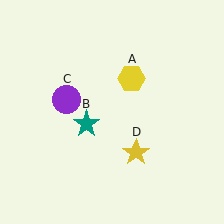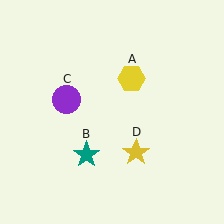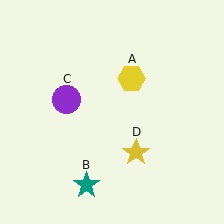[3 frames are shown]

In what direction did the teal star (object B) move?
The teal star (object B) moved down.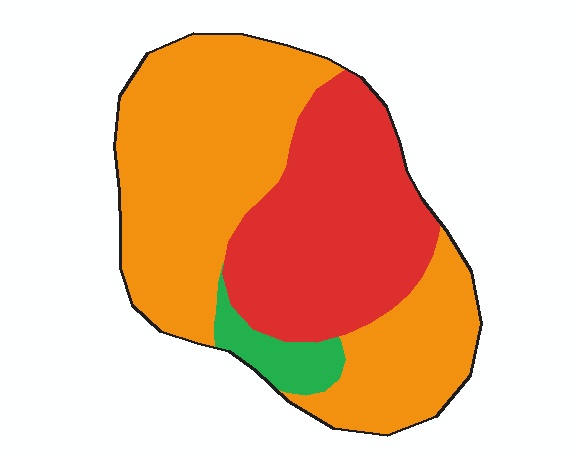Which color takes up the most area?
Orange, at roughly 60%.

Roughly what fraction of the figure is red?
Red covers 36% of the figure.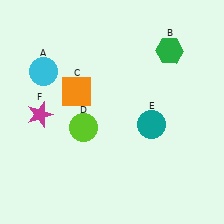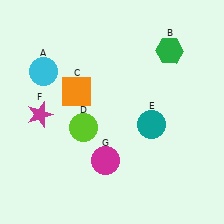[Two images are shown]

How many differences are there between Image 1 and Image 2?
There is 1 difference between the two images.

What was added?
A magenta circle (G) was added in Image 2.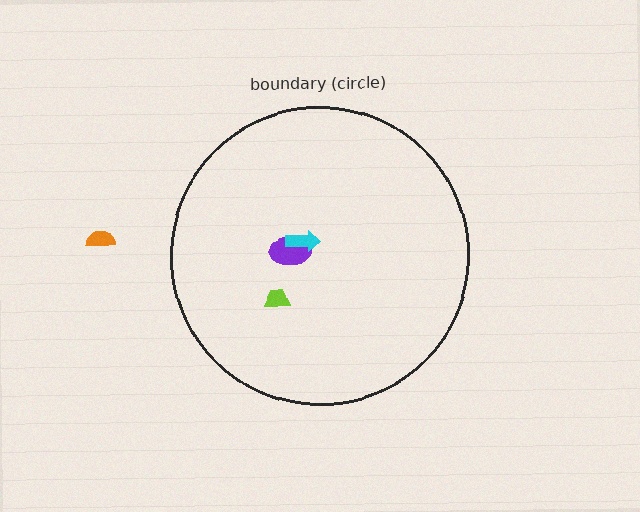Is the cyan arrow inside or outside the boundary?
Inside.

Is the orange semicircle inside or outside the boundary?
Outside.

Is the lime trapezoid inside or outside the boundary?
Inside.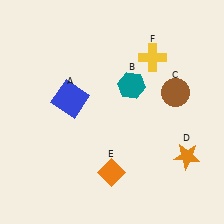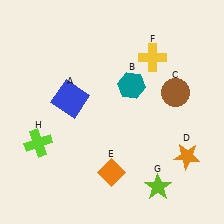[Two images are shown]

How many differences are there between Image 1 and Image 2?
There are 2 differences between the two images.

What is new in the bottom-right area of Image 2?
A lime star (G) was added in the bottom-right area of Image 2.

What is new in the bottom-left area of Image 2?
A lime cross (H) was added in the bottom-left area of Image 2.